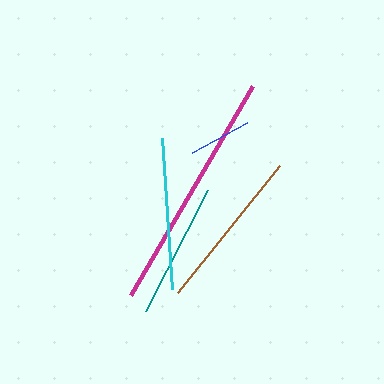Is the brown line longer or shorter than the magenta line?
The magenta line is longer than the brown line.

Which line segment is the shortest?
The blue line is the shortest at approximately 63 pixels.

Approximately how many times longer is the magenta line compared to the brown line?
The magenta line is approximately 1.5 times the length of the brown line.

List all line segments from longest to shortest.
From longest to shortest: magenta, brown, cyan, teal, blue.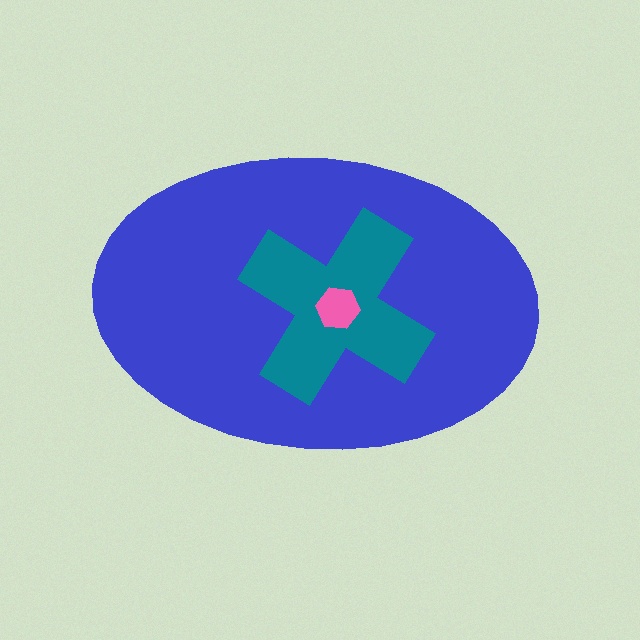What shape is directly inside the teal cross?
The pink hexagon.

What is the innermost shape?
The pink hexagon.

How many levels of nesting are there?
3.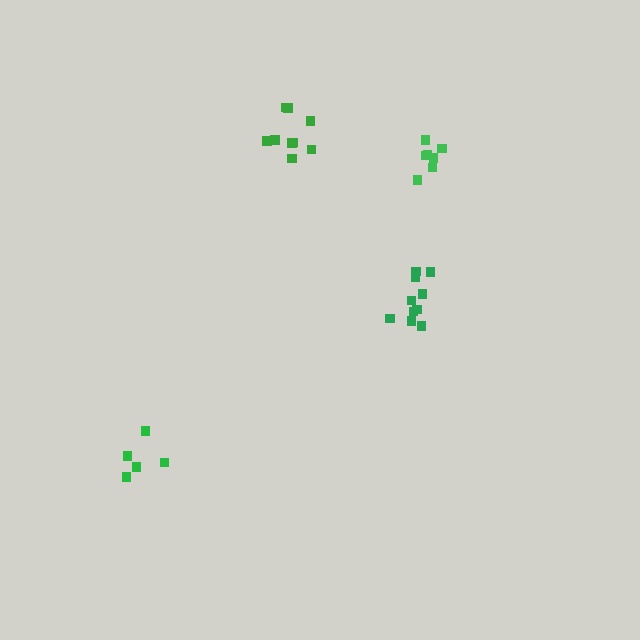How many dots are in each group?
Group 1: 5 dots, Group 2: 10 dots, Group 3: 7 dots, Group 4: 9 dots (31 total).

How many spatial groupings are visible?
There are 4 spatial groupings.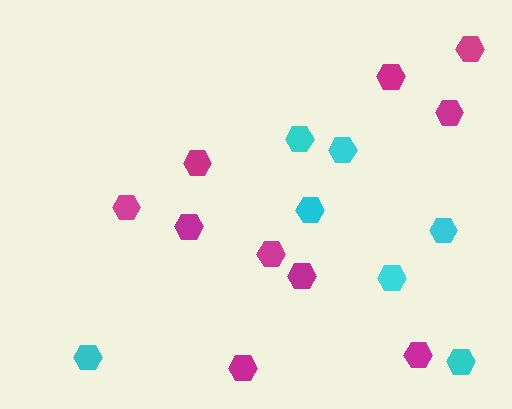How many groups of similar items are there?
There are 2 groups: one group of cyan hexagons (7) and one group of magenta hexagons (10).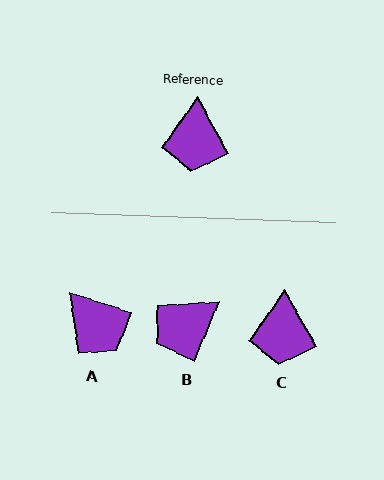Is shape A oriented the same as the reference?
No, it is off by about 43 degrees.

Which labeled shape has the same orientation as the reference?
C.